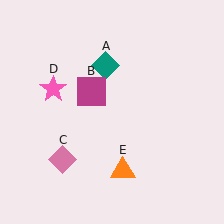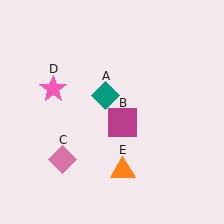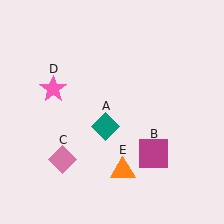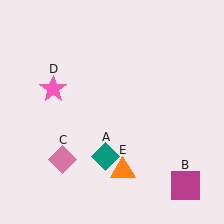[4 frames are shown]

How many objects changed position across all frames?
2 objects changed position: teal diamond (object A), magenta square (object B).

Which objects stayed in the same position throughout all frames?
Pink diamond (object C) and pink star (object D) and orange triangle (object E) remained stationary.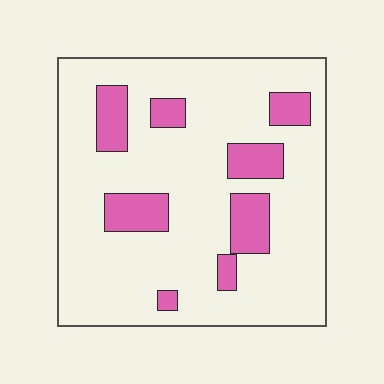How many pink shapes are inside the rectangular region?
8.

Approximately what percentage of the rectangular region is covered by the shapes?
Approximately 20%.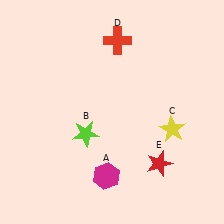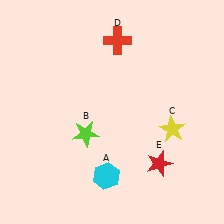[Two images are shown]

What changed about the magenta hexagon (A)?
In Image 1, A is magenta. In Image 2, it changed to cyan.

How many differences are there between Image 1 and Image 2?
There is 1 difference between the two images.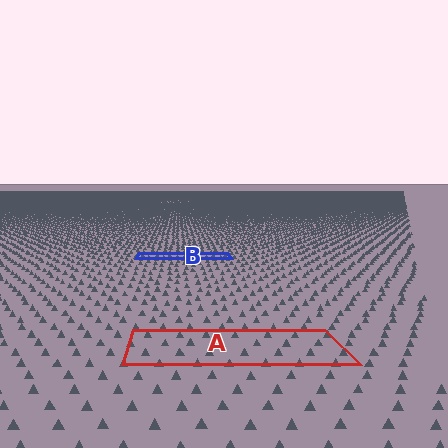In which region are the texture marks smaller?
The texture marks are smaller in region B, because it is farther away.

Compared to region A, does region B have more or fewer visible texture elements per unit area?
Region B has more texture elements per unit area — they are packed more densely because it is farther away.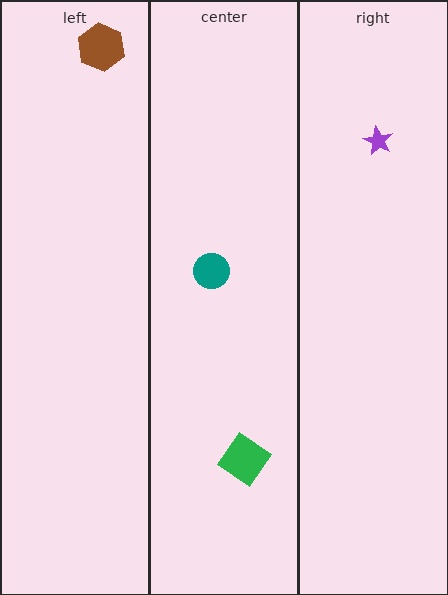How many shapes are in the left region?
1.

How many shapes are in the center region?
2.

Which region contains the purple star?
The right region.